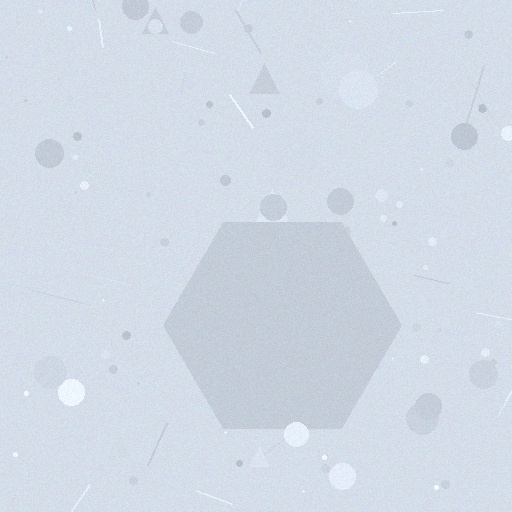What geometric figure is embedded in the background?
A hexagon is embedded in the background.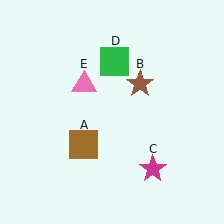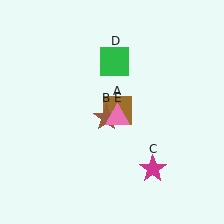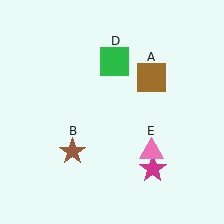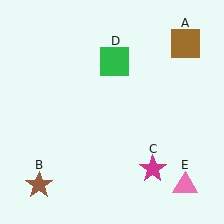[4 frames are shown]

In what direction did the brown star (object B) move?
The brown star (object B) moved down and to the left.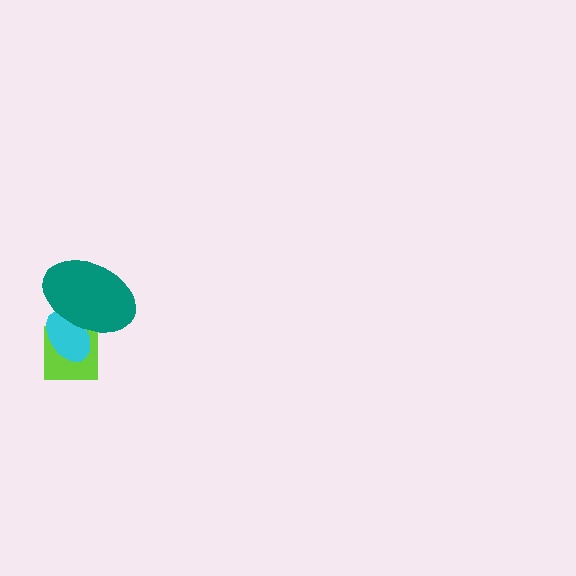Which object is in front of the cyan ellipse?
The teal ellipse is in front of the cyan ellipse.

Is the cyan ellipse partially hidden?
Yes, it is partially covered by another shape.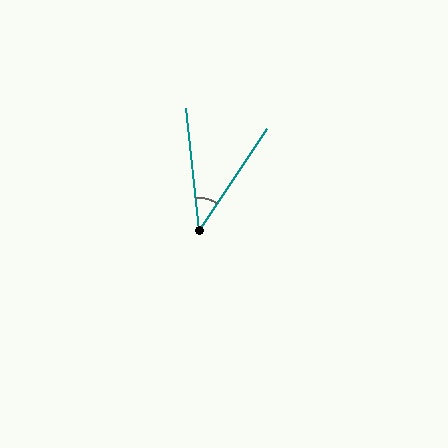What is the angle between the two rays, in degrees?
Approximately 40 degrees.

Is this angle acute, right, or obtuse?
It is acute.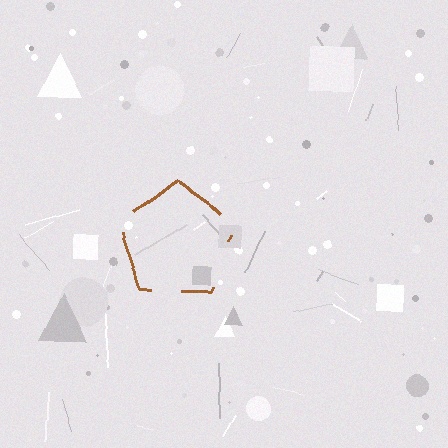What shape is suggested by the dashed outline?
The dashed outline suggests a pentagon.